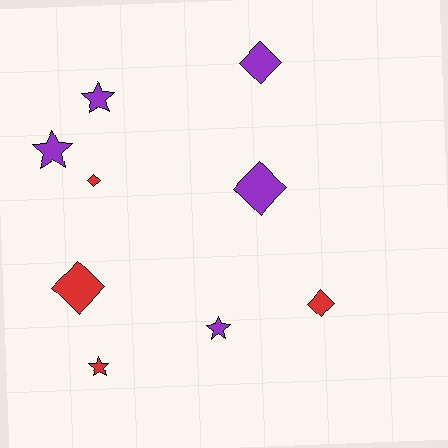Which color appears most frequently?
Purple, with 5 objects.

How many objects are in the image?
There are 9 objects.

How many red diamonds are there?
There are 3 red diamonds.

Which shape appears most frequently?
Diamond, with 5 objects.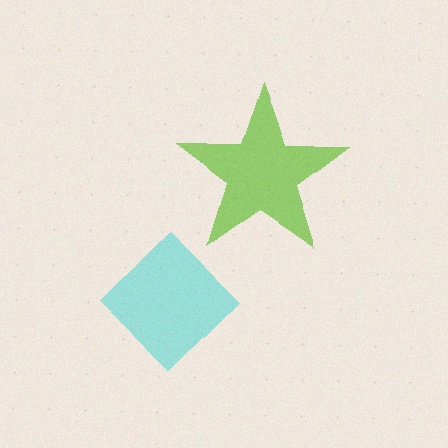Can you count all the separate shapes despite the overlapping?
Yes, there are 2 separate shapes.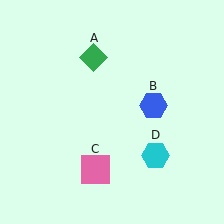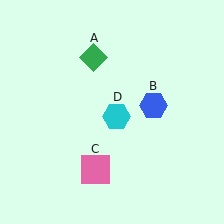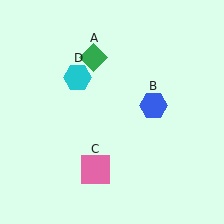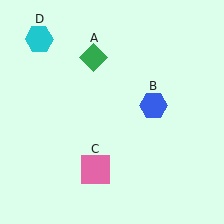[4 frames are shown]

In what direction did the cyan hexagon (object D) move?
The cyan hexagon (object D) moved up and to the left.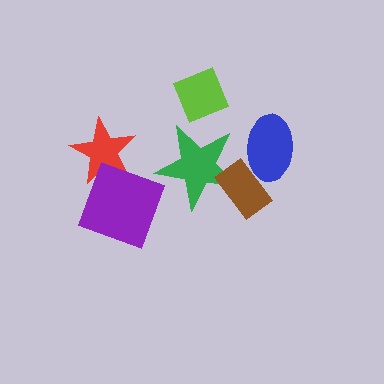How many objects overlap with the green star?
1 object overlaps with the green star.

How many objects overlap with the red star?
1 object overlaps with the red star.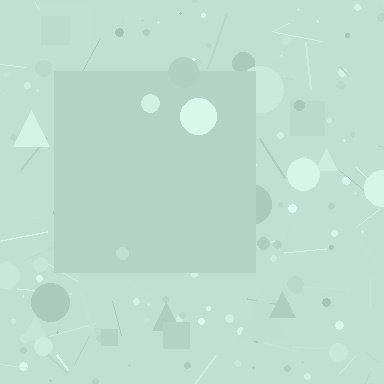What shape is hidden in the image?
A square is hidden in the image.